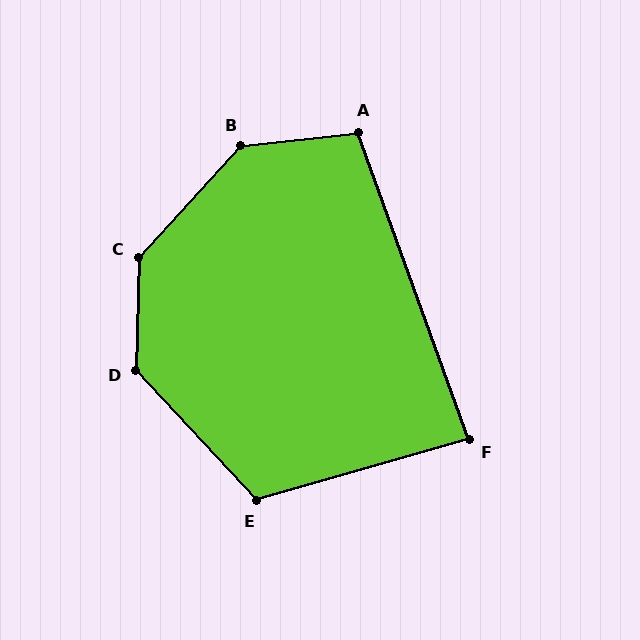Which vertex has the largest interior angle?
C, at approximately 140 degrees.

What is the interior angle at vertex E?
Approximately 117 degrees (obtuse).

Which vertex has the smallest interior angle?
F, at approximately 86 degrees.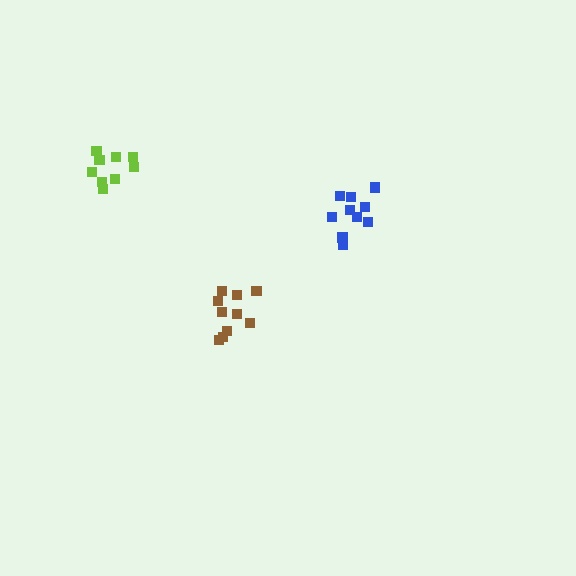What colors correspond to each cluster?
The clusters are colored: brown, blue, lime.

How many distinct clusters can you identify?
There are 3 distinct clusters.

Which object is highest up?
The lime cluster is topmost.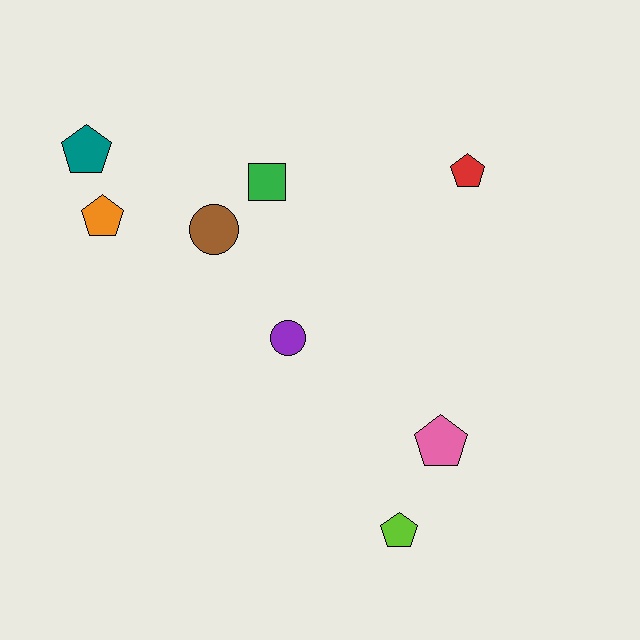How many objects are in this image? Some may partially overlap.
There are 8 objects.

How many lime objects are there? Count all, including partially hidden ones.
There is 1 lime object.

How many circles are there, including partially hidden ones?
There are 2 circles.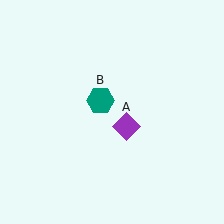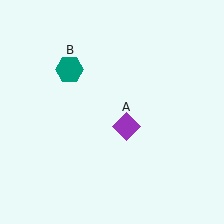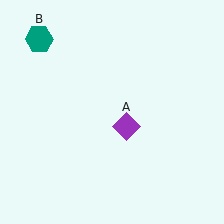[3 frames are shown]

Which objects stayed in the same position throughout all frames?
Purple diamond (object A) remained stationary.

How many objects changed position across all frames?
1 object changed position: teal hexagon (object B).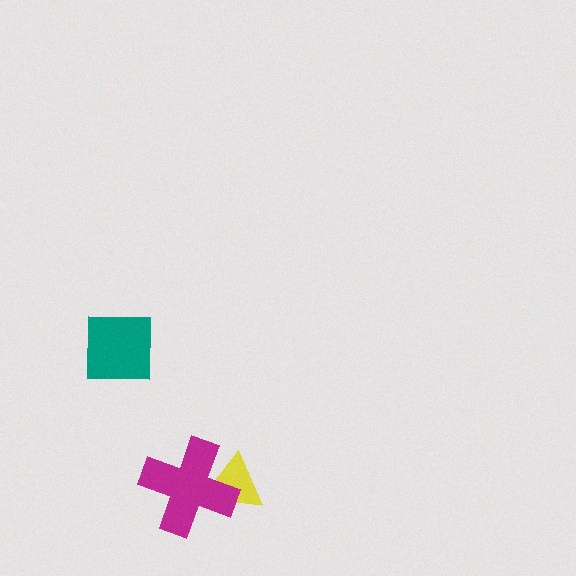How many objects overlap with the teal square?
0 objects overlap with the teal square.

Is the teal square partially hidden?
No, no other shape covers it.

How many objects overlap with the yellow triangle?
1 object overlaps with the yellow triangle.